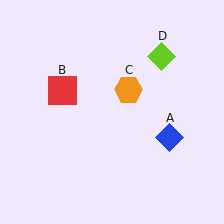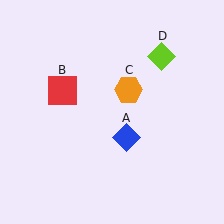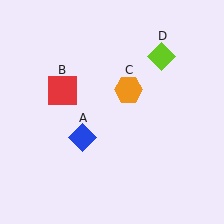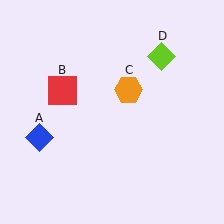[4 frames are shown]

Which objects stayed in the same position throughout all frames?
Red square (object B) and orange hexagon (object C) and lime diamond (object D) remained stationary.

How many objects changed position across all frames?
1 object changed position: blue diamond (object A).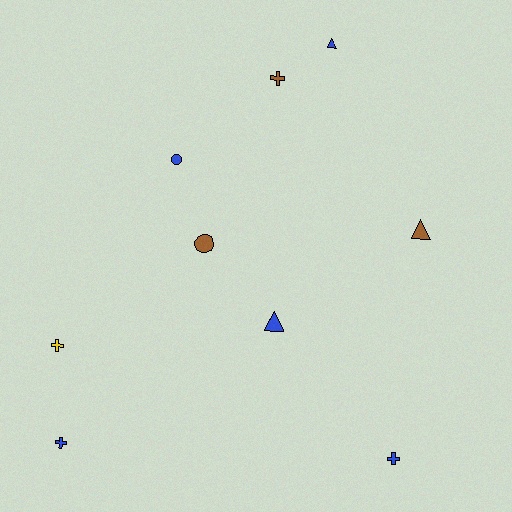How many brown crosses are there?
There is 1 brown cross.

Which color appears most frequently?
Blue, with 5 objects.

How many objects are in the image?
There are 9 objects.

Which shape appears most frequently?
Cross, with 4 objects.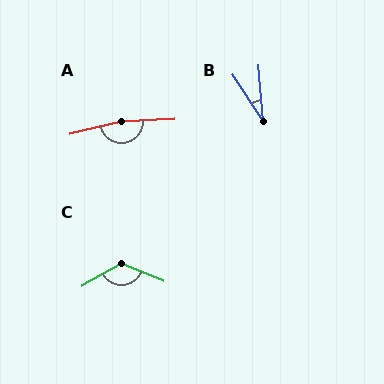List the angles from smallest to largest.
B (29°), C (128°), A (170°).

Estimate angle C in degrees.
Approximately 128 degrees.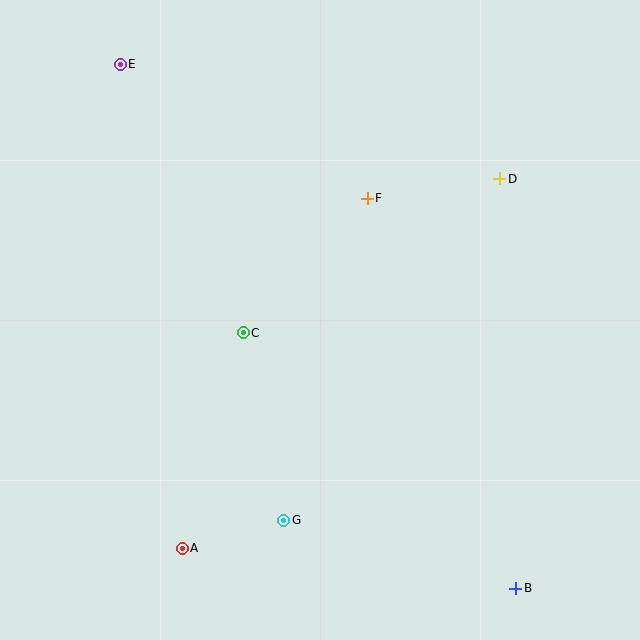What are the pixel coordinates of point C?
Point C is at (243, 333).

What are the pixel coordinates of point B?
Point B is at (516, 588).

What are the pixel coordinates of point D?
Point D is at (500, 179).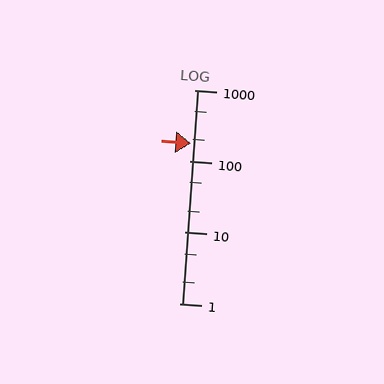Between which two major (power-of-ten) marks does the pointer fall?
The pointer is between 100 and 1000.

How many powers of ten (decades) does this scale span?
The scale spans 3 decades, from 1 to 1000.